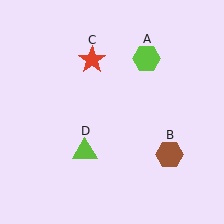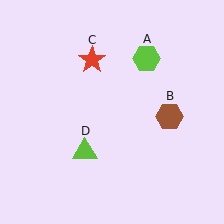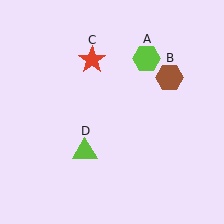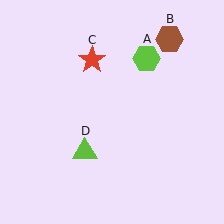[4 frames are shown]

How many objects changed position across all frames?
1 object changed position: brown hexagon (object B).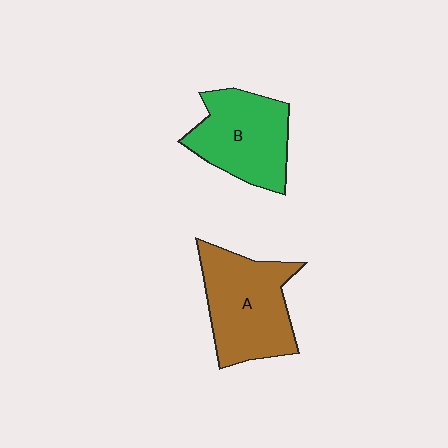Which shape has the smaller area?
Shape B (green).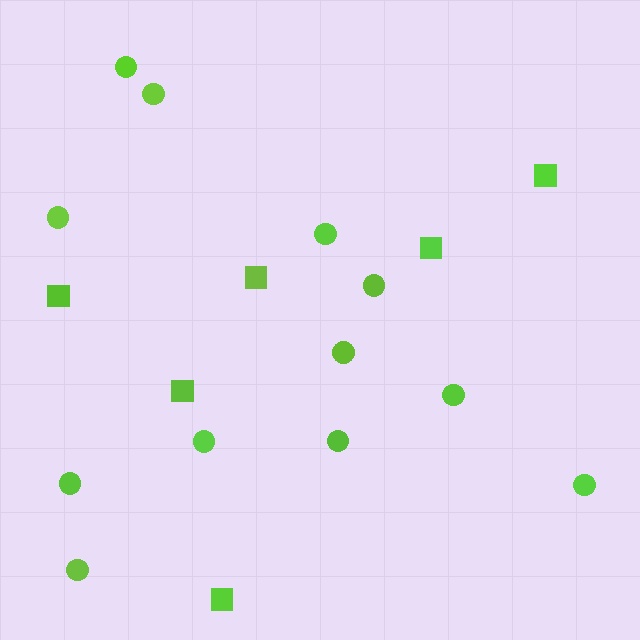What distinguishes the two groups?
There are 2 groups: one group of circles (12) and one group of squares (6).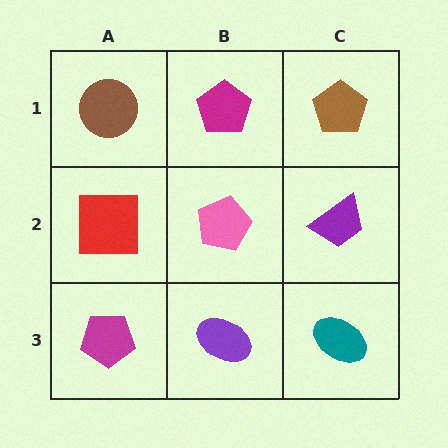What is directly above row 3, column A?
A red square.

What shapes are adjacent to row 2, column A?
A brown circle (row 1, column A), a magenta pentagon (row 3, column A), a pink pentagon (row 2, column B).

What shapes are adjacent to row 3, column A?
A red square (row 2, column A), a purple ellipse (row 3, column B).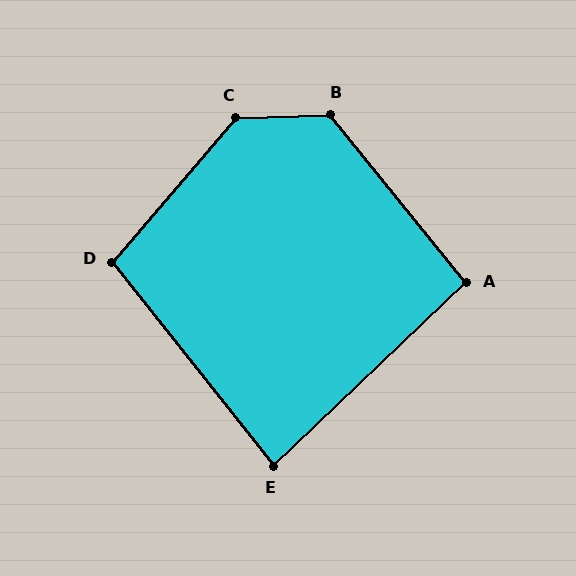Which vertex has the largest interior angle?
C, at approximately 132 degrees.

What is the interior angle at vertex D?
Approximately 101 degrees (obtuse).